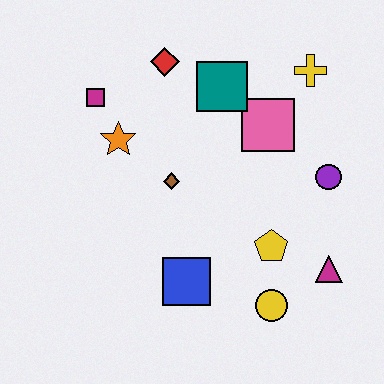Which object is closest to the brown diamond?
The orange star is closest to the brown diamond.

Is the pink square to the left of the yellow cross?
Yes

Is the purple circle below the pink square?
Yes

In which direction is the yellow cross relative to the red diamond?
The yellow cross is to the right of the red diamond.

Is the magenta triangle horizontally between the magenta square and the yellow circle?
No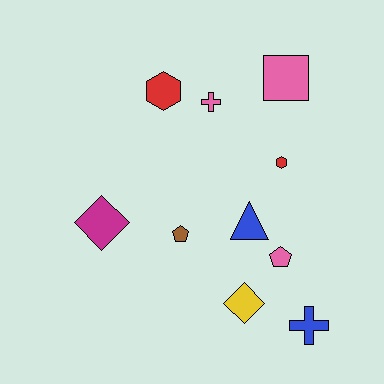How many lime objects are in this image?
There are no lime objects.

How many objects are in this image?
There are 10 objects.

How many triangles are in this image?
There is 1 triangle.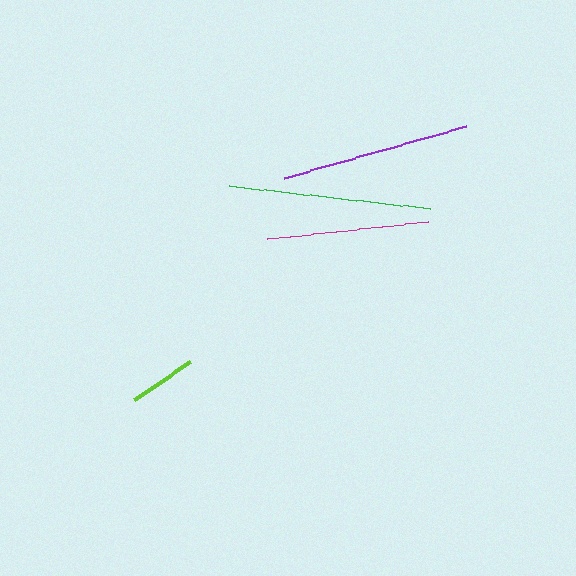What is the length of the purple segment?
The purple segment is approximately 189 pixels long.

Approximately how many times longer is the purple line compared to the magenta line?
The purple line is approximately 1.2 times the length of the magenta line.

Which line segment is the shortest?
The lime line is the shortest at approximately 67 pixels.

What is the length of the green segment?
The green segment is approximately 203 pixels long.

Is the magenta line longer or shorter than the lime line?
The magenta line is longer than the lime line.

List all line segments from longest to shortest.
From longest to shortest: green, purple, magenta, lime.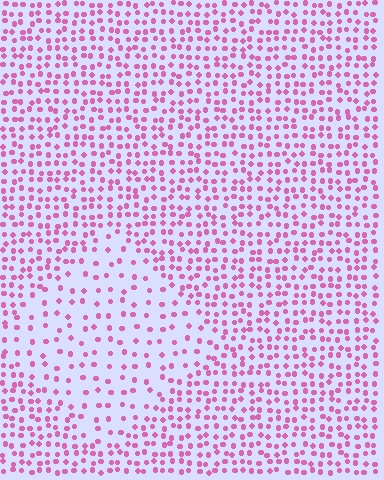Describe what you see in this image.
The image contains small pink elements arranged at two different densities. A diamond-shaped region is visible where the elements are less densely packed than the surrounding area.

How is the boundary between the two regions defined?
The boundary is defined by a change in element density (approximately 2.1x ratio). All elements are the same color, size, and shape.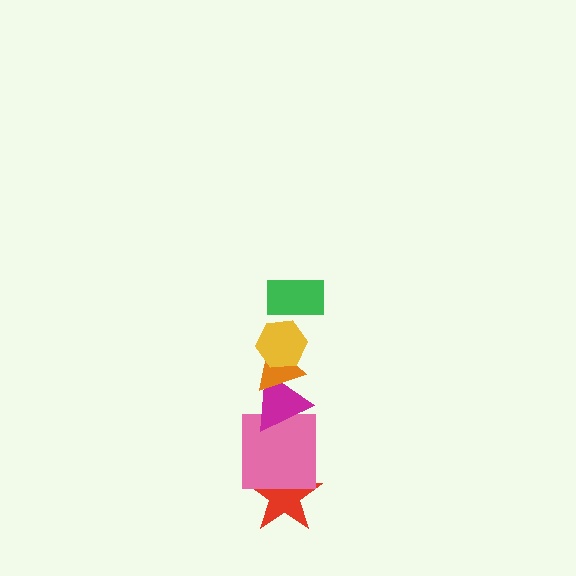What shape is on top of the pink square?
The magenta triangle is on top of the pink square.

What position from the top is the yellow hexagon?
The yellow hexagon is 2nd from the top.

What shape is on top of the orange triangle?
The yellow hexagon is on top of the orange triangle.